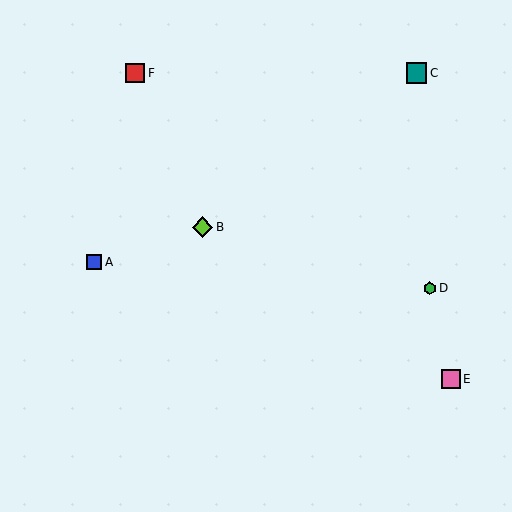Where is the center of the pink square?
The center of the pink square is at (451, 379).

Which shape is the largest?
The teal square (labeled C) is the largest.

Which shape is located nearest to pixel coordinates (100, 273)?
The blue square (labeled A) at (94, 262) is nearest to that location.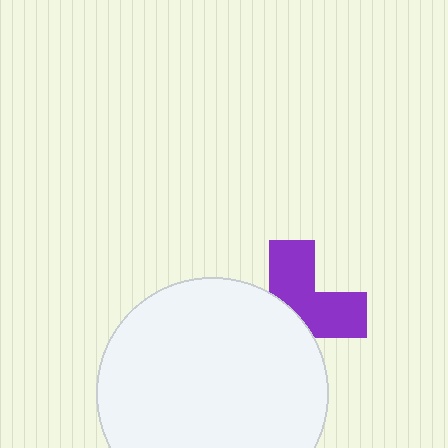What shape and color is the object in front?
The object in front is a white circle.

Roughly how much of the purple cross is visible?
About half of it is visible (roughly 49%).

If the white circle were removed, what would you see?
You would see the complete purple cross.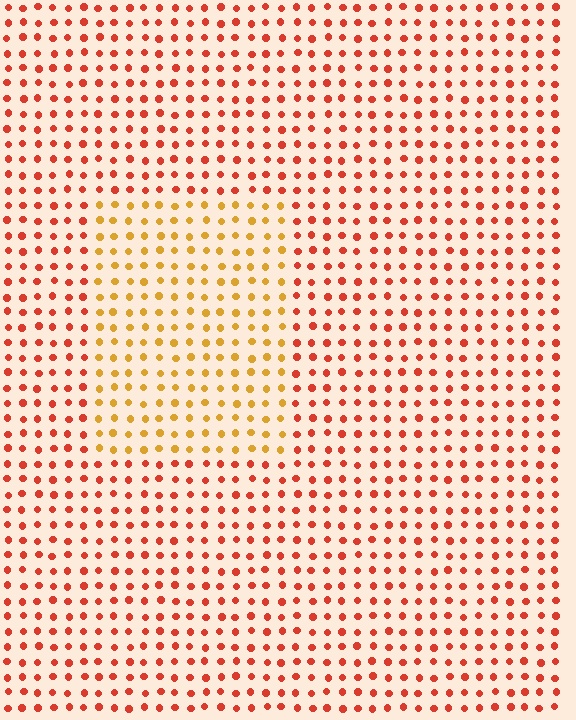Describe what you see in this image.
The image is filled with small red elements in a uniform arrangement. A rectangle-shaped region is visible where the elements are tinted to a slightly different hue, forming a subtle color boundary.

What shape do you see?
I see a rectangle.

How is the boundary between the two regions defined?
The boundary is defined purely by a slight shift in hue (about 36 degrees). Spacing, size, and orientation are identical on both sides.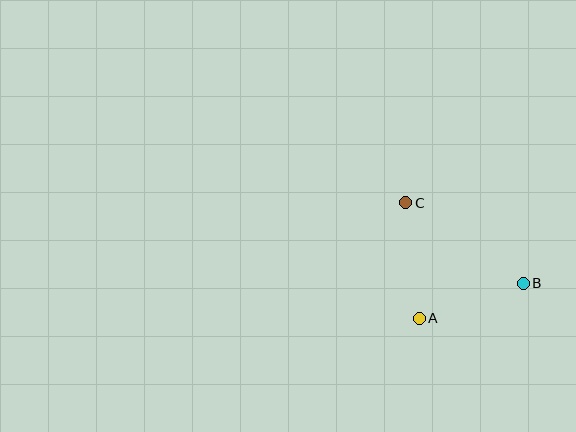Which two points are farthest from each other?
Points B and C are farthest from each other.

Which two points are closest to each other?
Points A and B are closest to each other.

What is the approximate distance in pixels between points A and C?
The distance between A and C is approximately 116 pixels.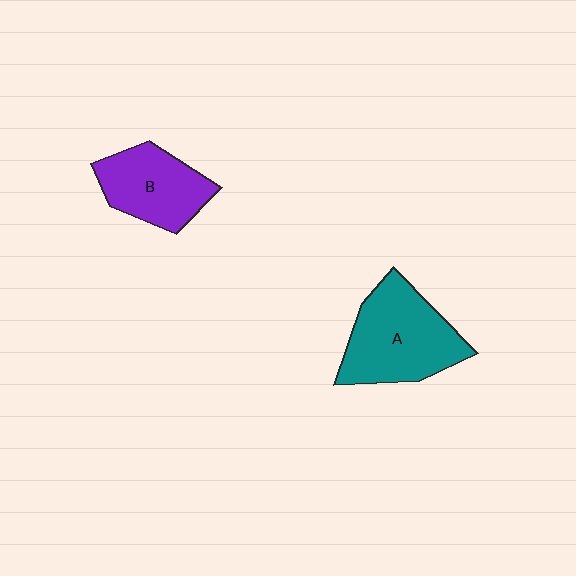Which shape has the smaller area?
Shape B (purple).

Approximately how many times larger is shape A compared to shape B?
Approximately 1.4 times.